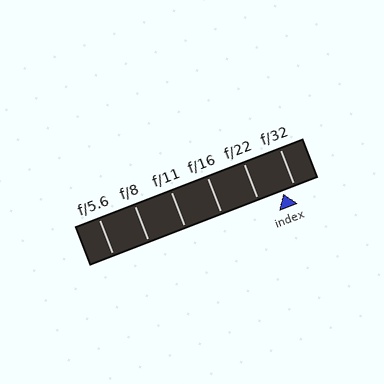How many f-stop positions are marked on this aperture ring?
There are 6 f-stop positions marked.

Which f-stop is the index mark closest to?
The index mark is closest to f/32.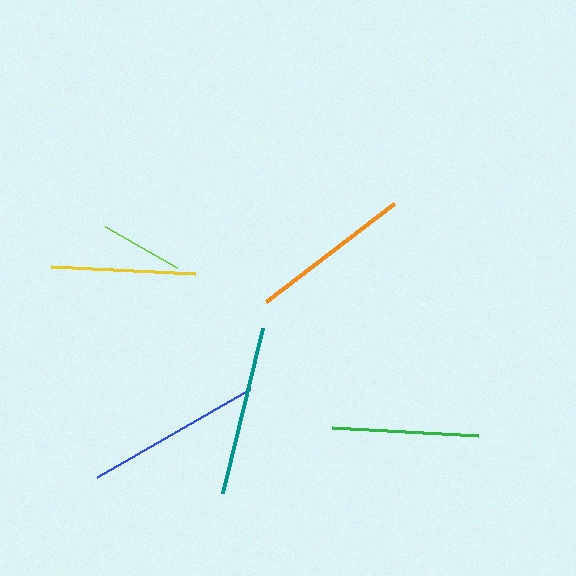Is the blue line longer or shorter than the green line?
The blue line is longer than the green line.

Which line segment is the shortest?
The lime line is the shortest at approximately 83 pixels.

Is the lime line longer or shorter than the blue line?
The blue line is longer than the lime line.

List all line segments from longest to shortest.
From longest to shortest: blue, teal, orange, green, yellow, lime.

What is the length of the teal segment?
The teal segment is approximately 170 pixels long.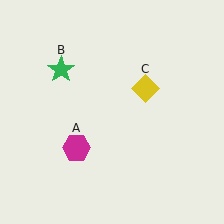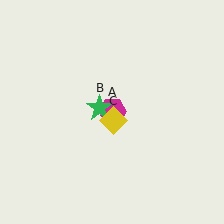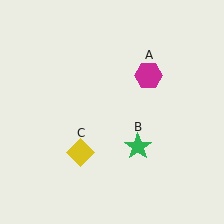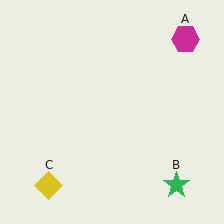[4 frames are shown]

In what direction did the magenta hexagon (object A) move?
The magenta hexagon (object A) moved up and to the right.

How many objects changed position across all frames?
3 objects changed position: magenta hexagon (object A), green star (object B), yellow diamond (object C).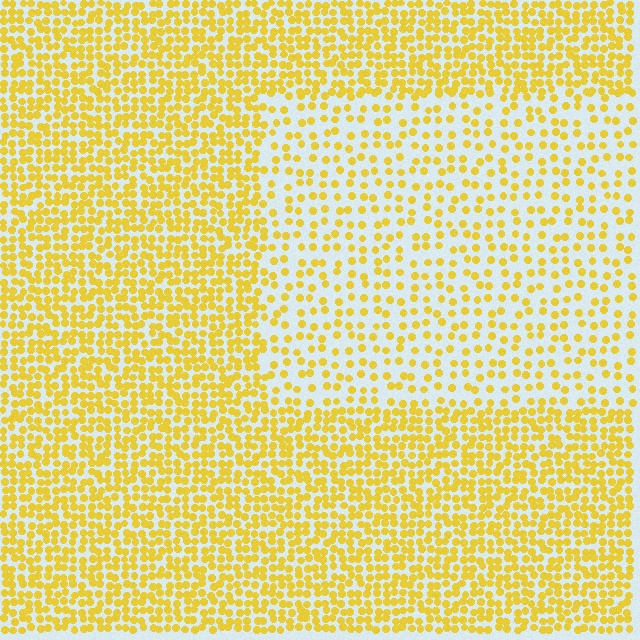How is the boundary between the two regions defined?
The boundary is defined by a change in element density (approximately 2.2x ratio). All elements are the same color, size, and shape.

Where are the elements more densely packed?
The elements are more densely packed outside the rectangle boundary.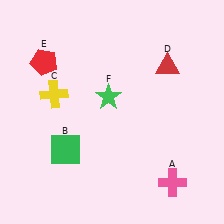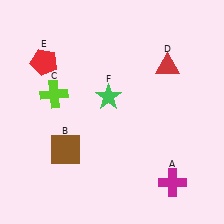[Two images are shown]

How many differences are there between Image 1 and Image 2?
There are 3 differences between the two images.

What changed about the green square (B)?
In Image 1, B is green. In Image 2, it changed to brown.